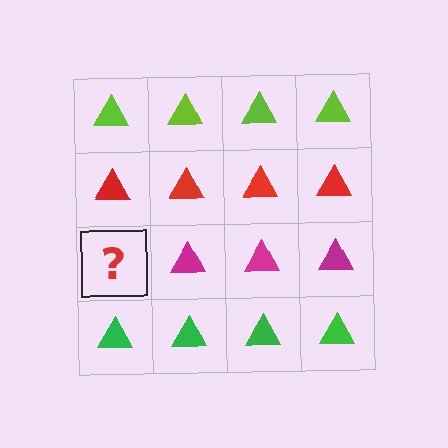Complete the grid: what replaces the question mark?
The question mark should be replaced with a magenta triangle.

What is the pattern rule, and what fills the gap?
The rule is that each row has a consistent color. The gap should be filled with a magenta triangle.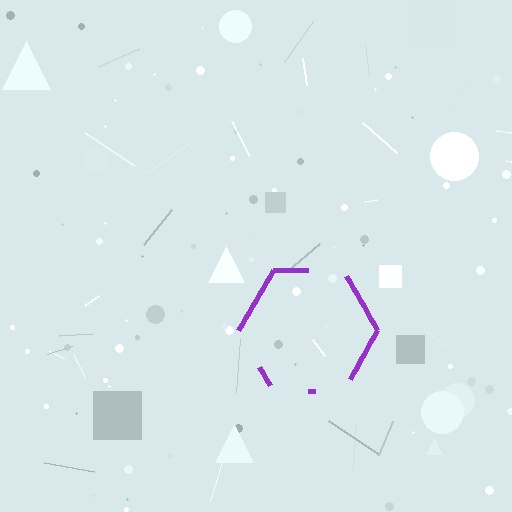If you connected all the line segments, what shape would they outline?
They would outline a hexagon.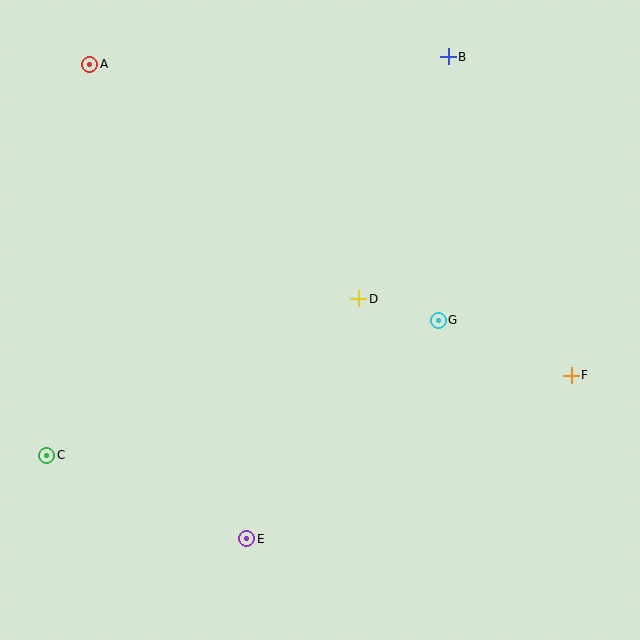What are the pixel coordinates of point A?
Point A is at (90, 64).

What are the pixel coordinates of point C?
Point C is at (47, 455).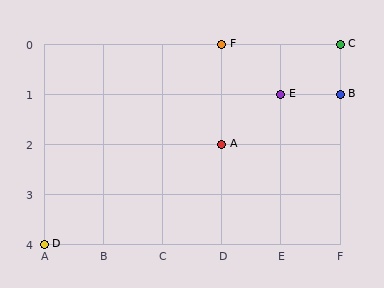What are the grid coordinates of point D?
Point D is at grid coordinates (A, 4).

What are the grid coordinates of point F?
Point F is at grid coordinates (D, 0).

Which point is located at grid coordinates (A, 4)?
Point D is at (A, 4).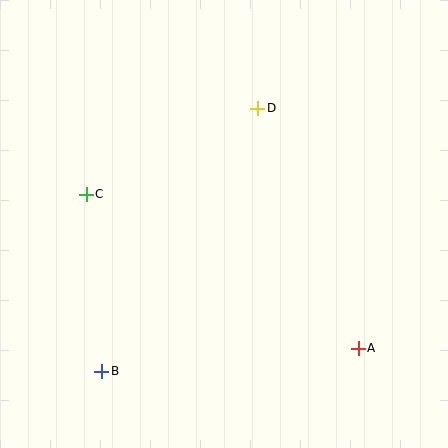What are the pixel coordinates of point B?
Point B is at (102, 371).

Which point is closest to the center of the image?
Point D at (258, 108) is closest to the center.